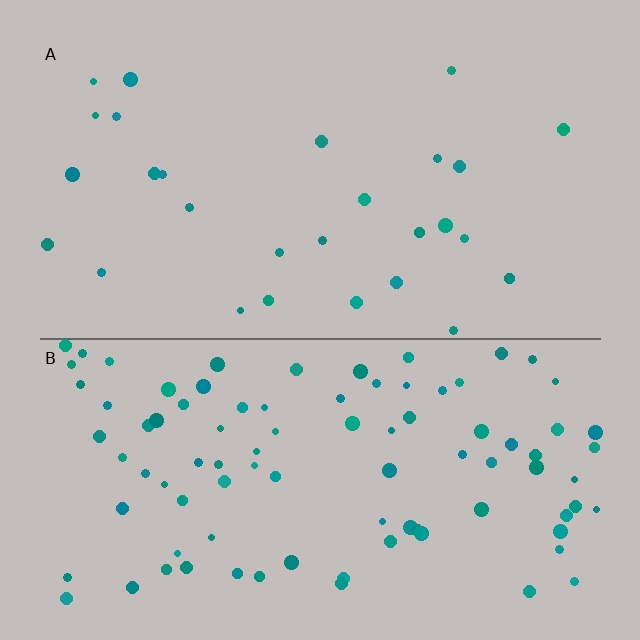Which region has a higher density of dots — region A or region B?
B (the bottom).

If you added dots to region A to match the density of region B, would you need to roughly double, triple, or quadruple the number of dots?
Approximately triple.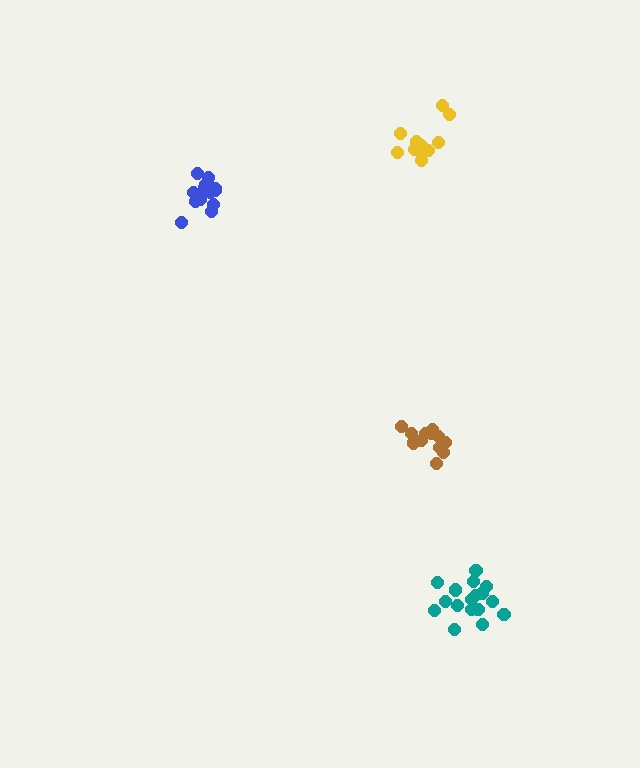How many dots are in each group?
Group 1: 15 dots, Group 2: 12 dots, Group 3: 17 dots, Group 4: 13 dots (57 total).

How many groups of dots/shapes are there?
There are 4 groups.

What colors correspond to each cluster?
The clusters are colored: blue, yellow, teal, brown.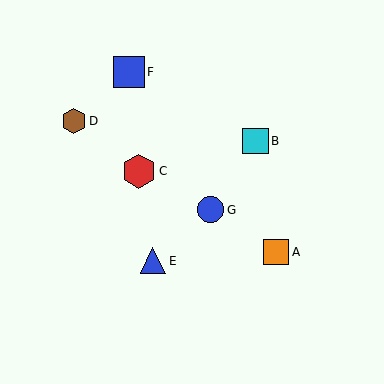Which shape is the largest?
The red hexagon (labeled C) is the largest.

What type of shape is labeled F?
Shape F is a blue square.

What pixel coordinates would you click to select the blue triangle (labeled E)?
Click at (153, 261) to select the blue triangle E.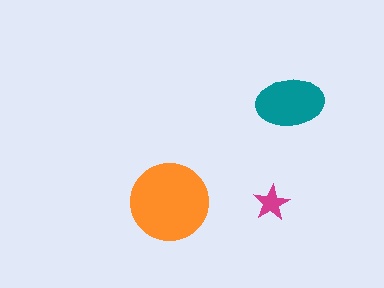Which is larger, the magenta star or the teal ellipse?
The teal ellipse.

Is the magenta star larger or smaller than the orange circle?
Smaller.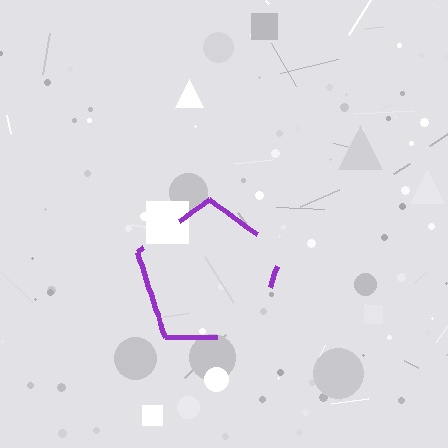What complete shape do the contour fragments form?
The contour fragments form a pentagon.